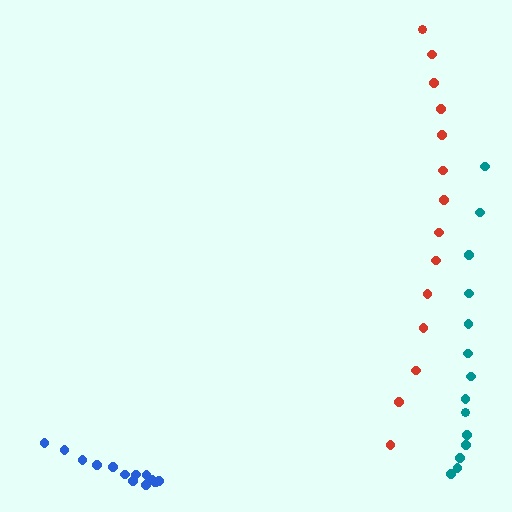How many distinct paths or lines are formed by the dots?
There are 3 distinct paths.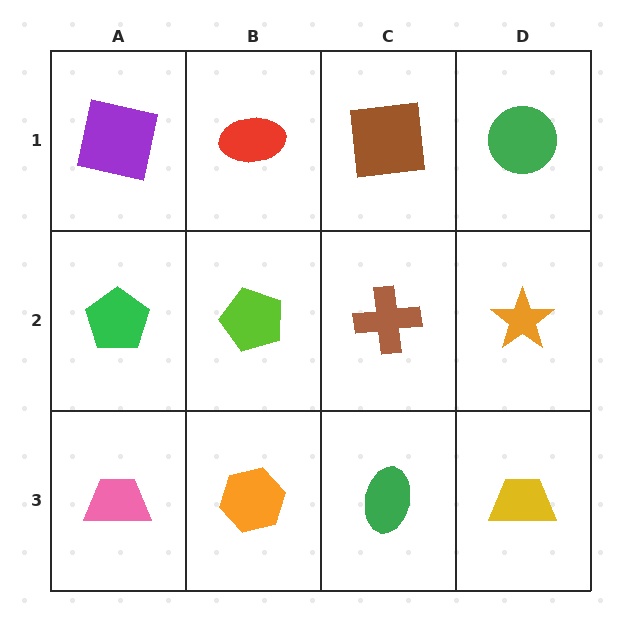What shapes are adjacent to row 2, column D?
A green circle (row 1, column D), a yellow trapezoid (row 3, column D), a brown cross (row 2, column C).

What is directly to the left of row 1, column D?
A brown square.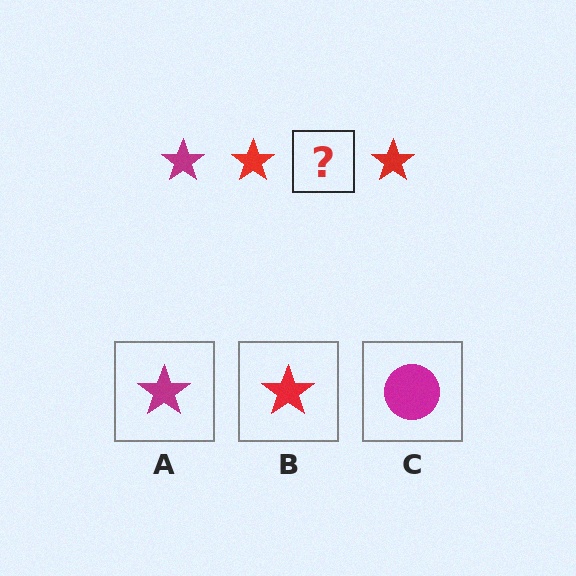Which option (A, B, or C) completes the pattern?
A.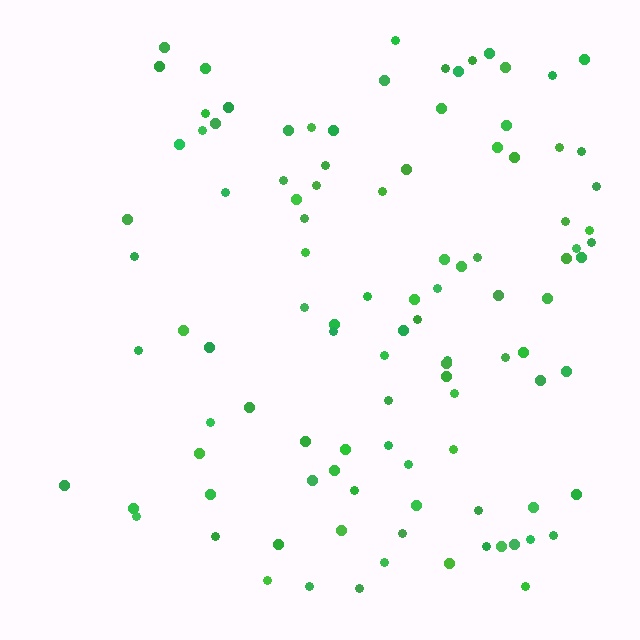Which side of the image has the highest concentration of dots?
The right.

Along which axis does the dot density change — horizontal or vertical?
Horizontal.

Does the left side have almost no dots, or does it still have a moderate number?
Still a moderate number, just noticeably fewer than the right.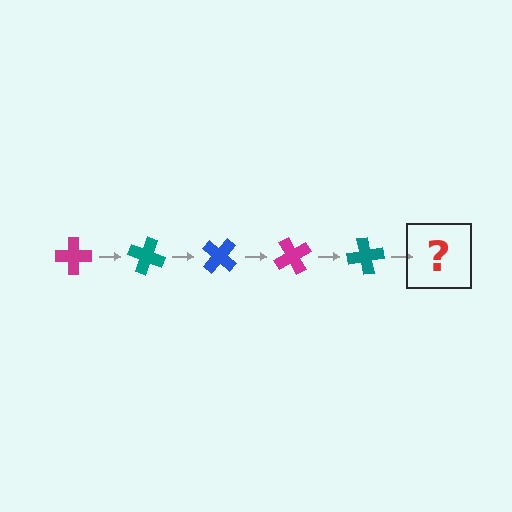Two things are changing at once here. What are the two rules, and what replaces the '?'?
The two rules are that it rotates 20 degrees each step and the color cycles through magenta, teal, and blue. The '?' should be a blue cross, rotated 100 degrees from the start.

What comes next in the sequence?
The next element should be a blue cross, rotated 100 degrees from the start.